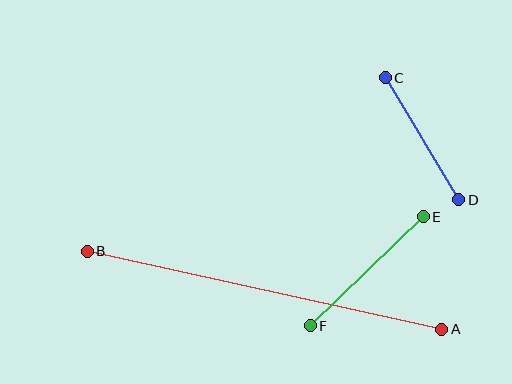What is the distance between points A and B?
The distance is approximately 363 pixels.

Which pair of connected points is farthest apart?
Points A and B are farthest apart.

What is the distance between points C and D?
The distance is approximately 142 pixels.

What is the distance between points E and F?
The distance is approximately 157 pixels.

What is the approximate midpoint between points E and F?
The midpoint is at approximately (367, 271) pixels.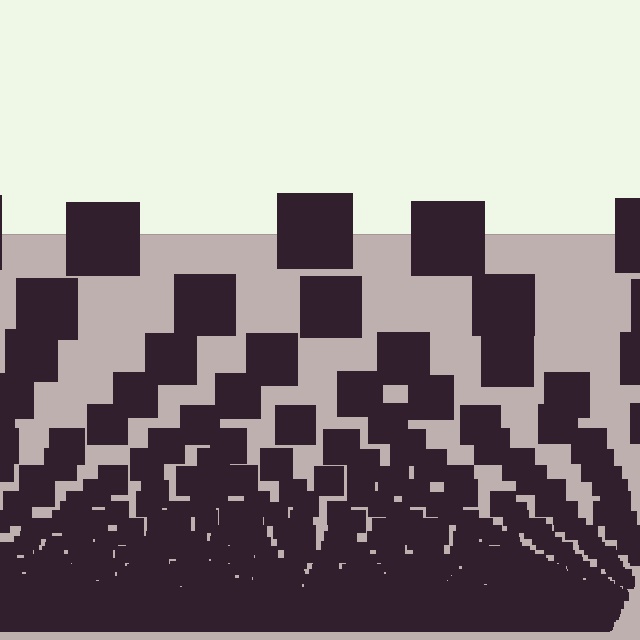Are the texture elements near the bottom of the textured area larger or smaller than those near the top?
Smaller. The gradient is inverted — elements near the bottom are smaller and denser.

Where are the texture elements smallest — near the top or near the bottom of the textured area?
Near the bottom.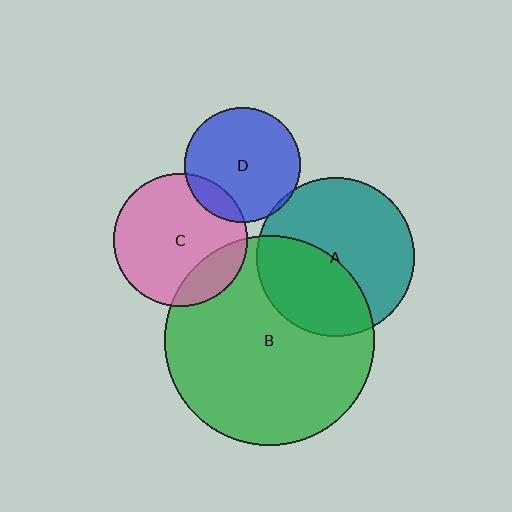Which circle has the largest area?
Circle B (green).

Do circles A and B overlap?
Yes.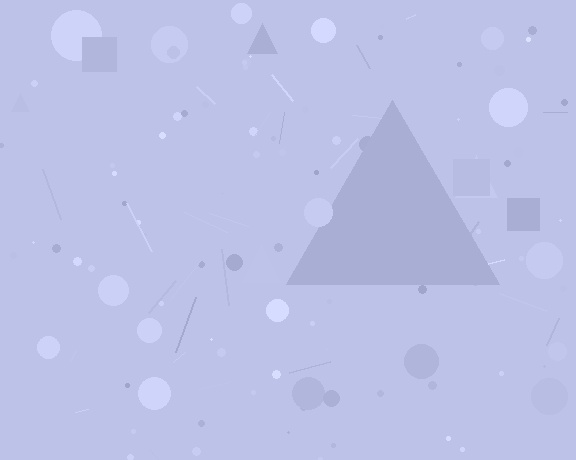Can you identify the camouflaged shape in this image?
The camouflaged shape is a triangle.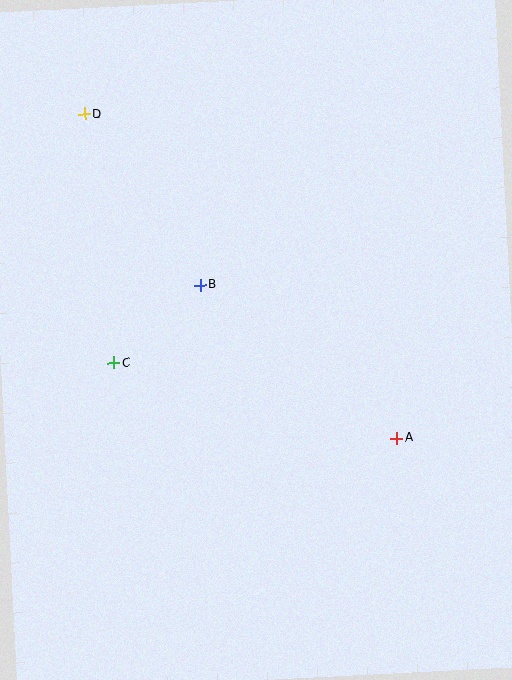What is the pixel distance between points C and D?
The distance between C and D is 250 pixels.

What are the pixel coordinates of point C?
Point C is at (114, 363).